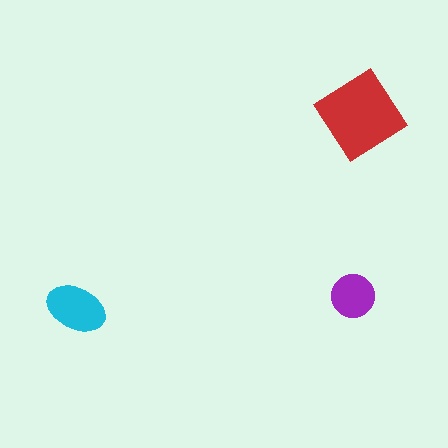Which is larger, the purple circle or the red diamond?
The red diamond.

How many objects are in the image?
There are 3 objects in the image.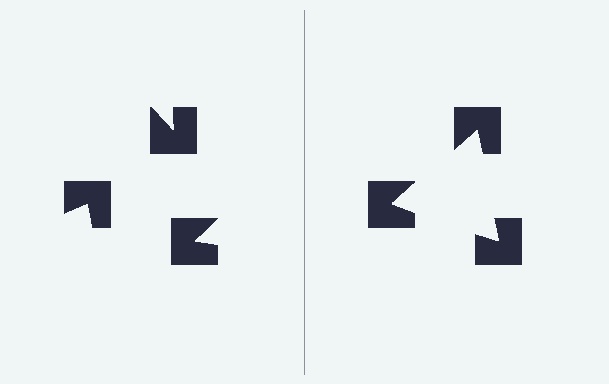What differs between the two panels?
The notched squares are positioned identically on both sides; only the wedge orientations differ. On the right they align to a triangle; on the left they are misaligned.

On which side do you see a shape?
An illusory triangle appears on the right side. On the left side the wedge cuts are rotated, so no coherent shape forms.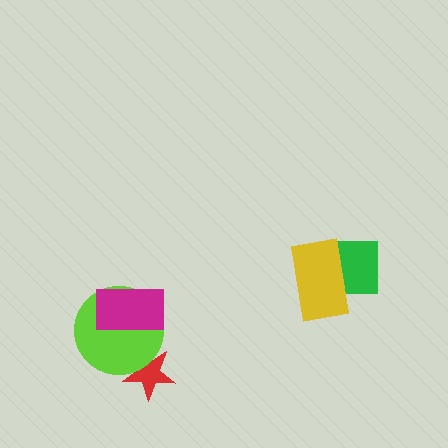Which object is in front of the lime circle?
The magenta rectangle is in front of the lime circle.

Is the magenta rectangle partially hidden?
No, no other shape covers it.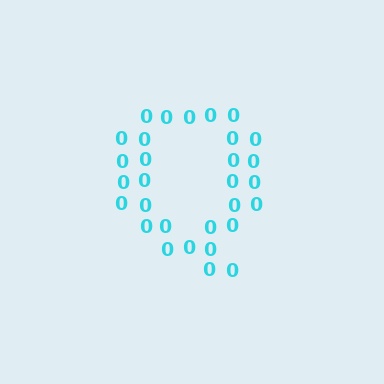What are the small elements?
The small elements are digit 0's.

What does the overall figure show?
The overall figure shows the letter Q.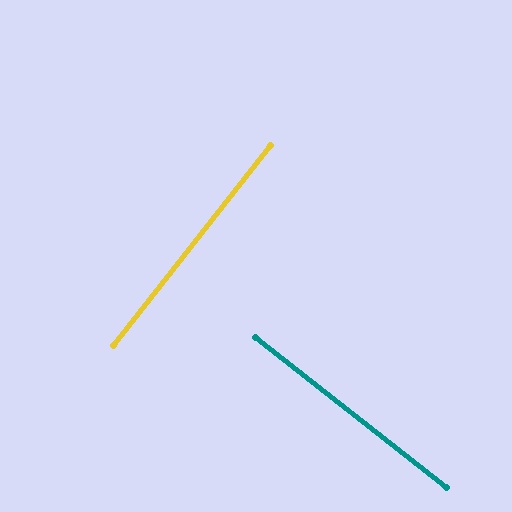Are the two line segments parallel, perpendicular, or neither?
Perpendicular — they meet at approximately 90°.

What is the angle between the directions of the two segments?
Approximately 90 degrees.